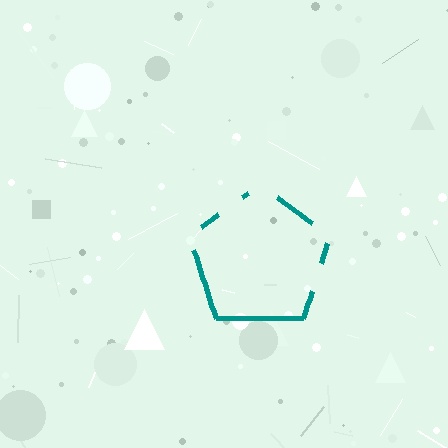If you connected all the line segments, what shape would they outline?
They would outline a pentagon.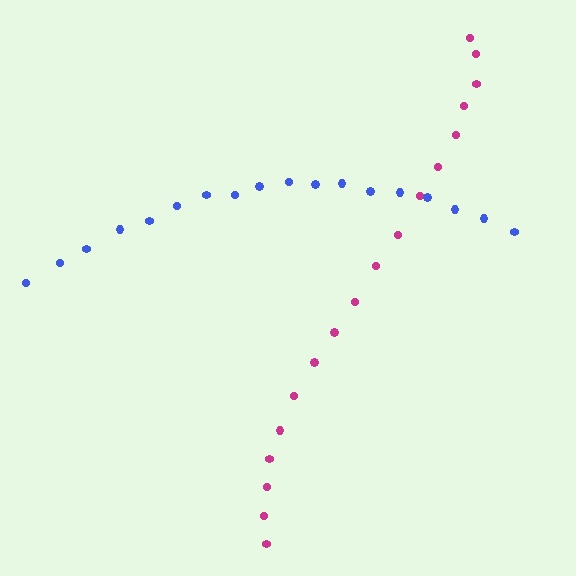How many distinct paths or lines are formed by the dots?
There are 2 distinct paths.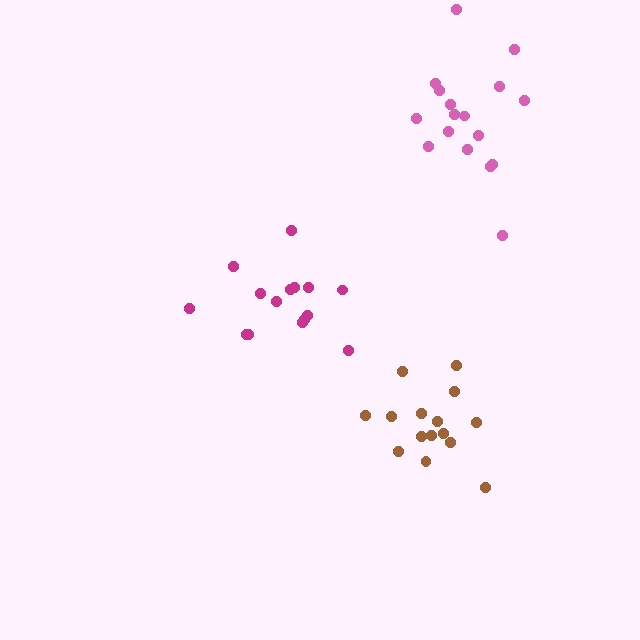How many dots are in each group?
Group 1: 15 dots, Group 2: 17 dots, Group 3: 15 dots (47 total).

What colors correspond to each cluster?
The clusters are colored: magenta, pink, brown.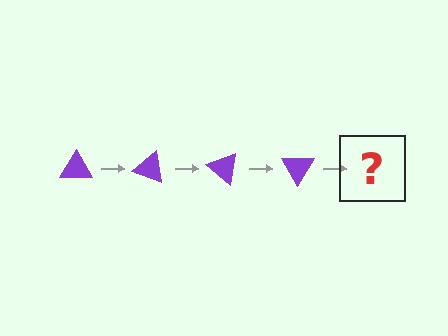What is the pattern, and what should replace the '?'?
The pattern is that the triangle rotates 20 degrees each step. The '?' should be a purple triangle rotated 80 degrees.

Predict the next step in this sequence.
The next step is a purple triangle rotated 80 degrees.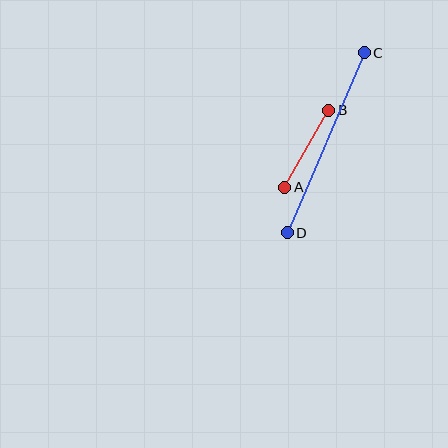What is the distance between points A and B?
The distance is approximately 89 pixels.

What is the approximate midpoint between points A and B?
The midpoint is at approximately (307, 149) pixels.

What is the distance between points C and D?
The distance is approximately 196 pixels.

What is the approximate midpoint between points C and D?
The midpoint is at approximately (326, 143) pixels.